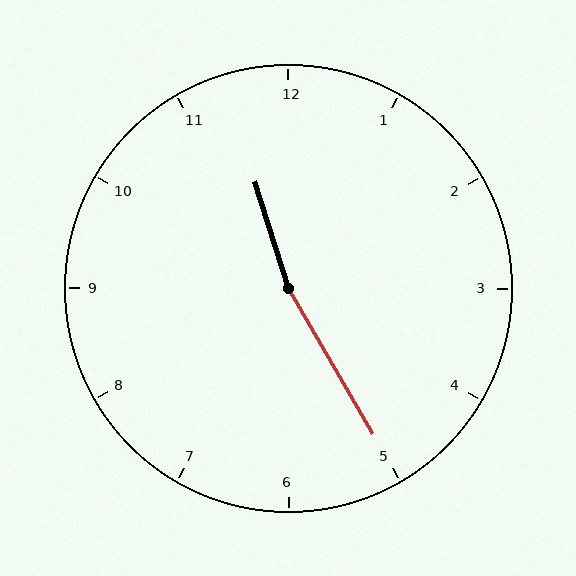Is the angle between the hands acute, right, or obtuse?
It is obtuse.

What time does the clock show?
11:25.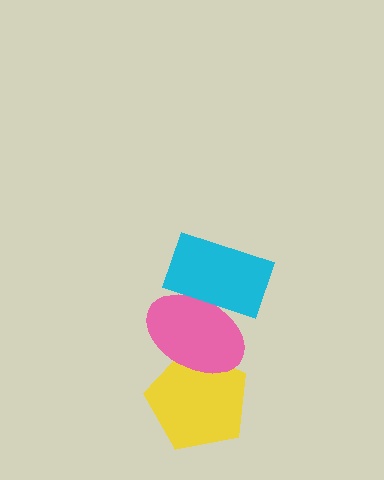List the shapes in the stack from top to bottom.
From top to bottom: the cyan rectangle, the pink ellipse, the yellow pentagon.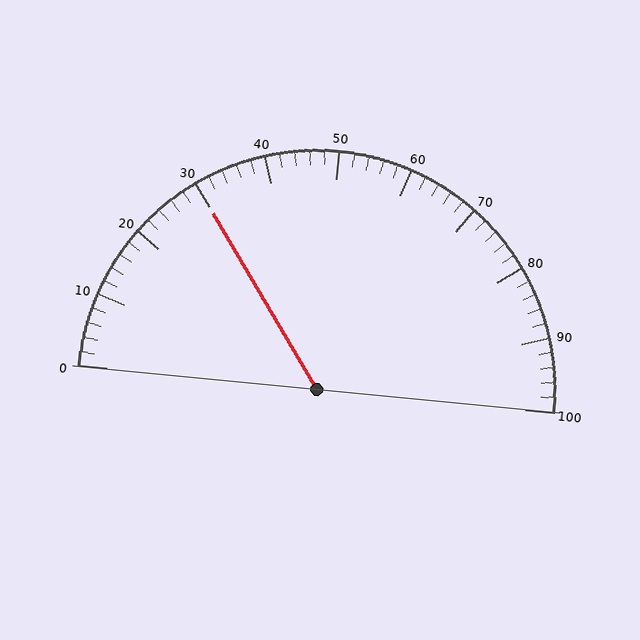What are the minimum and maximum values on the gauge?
The gauge ranges from 0 to 100.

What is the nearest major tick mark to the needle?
The nearest major tick mark is 30.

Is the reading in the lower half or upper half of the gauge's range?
The reading is in the lower half of the range (0 to 100).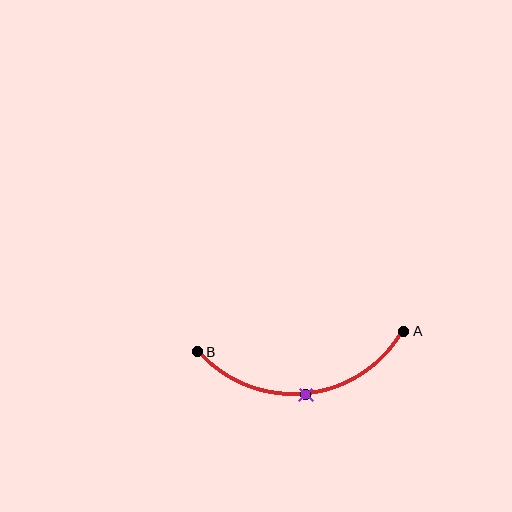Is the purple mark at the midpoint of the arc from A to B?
Yes. The purple mark lies on the arc at equal arc-length from both A and B — it is the arc midpoint.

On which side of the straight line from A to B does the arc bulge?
The arc bulges below the straight line connecting A and B.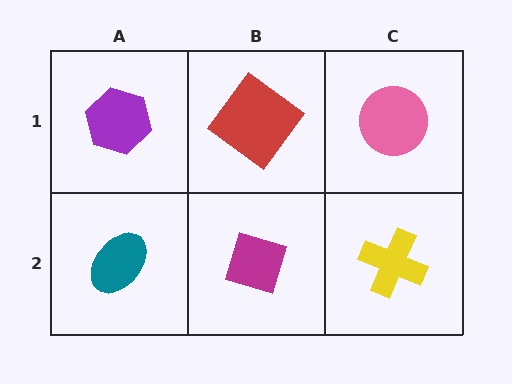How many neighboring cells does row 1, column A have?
2.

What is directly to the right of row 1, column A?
A red diamond.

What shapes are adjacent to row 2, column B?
A red diamond (row 1, column B), a teal ellipse (row 2, column A), a yellow cross (row 2, column C).